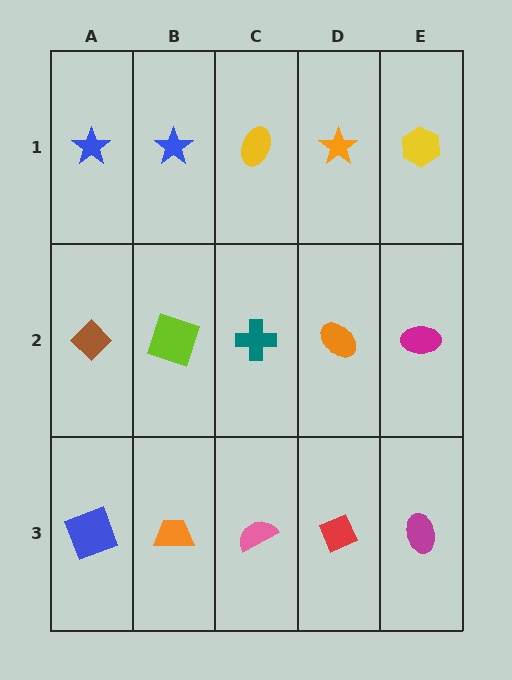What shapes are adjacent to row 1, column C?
A teal cross (row 2, column C), a blue star (row 1, column B), an orange star (row 1, column D).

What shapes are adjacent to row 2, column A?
A blue star (row 1, column A), a blue square (row 3, column A), a lime square (row 2, column B).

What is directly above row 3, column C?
A teal cross.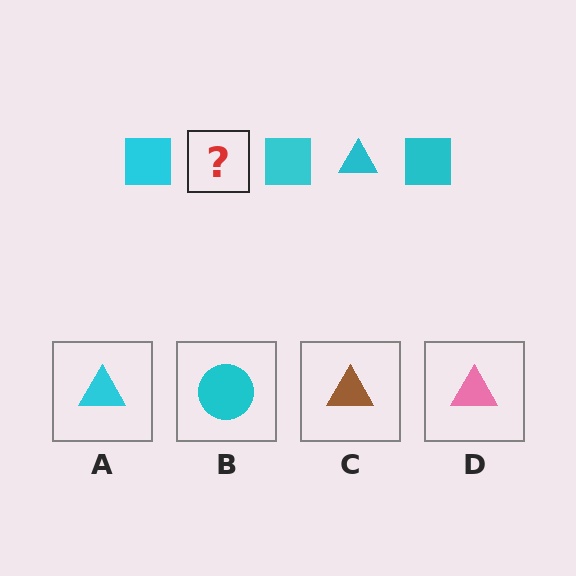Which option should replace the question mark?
Option A.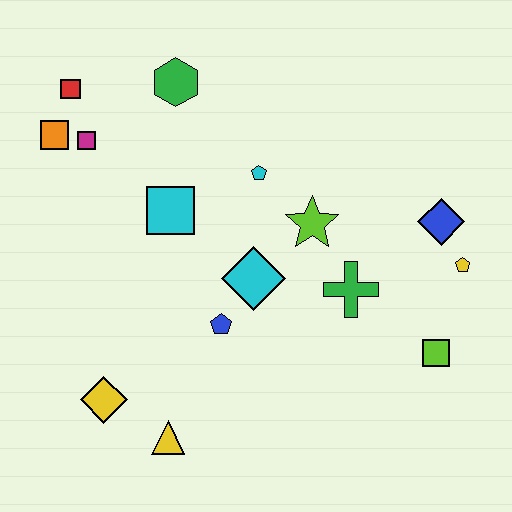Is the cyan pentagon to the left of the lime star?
Yes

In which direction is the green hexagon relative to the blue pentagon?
The green hexagon is above the blue pentagon.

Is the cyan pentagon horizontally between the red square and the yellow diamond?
No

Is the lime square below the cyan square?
Yes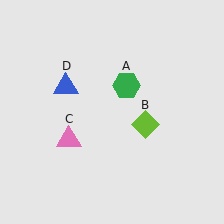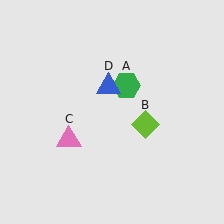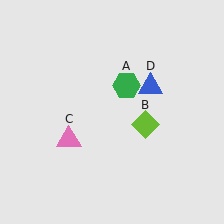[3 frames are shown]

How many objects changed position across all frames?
1 object changed position: blue triangle (object D).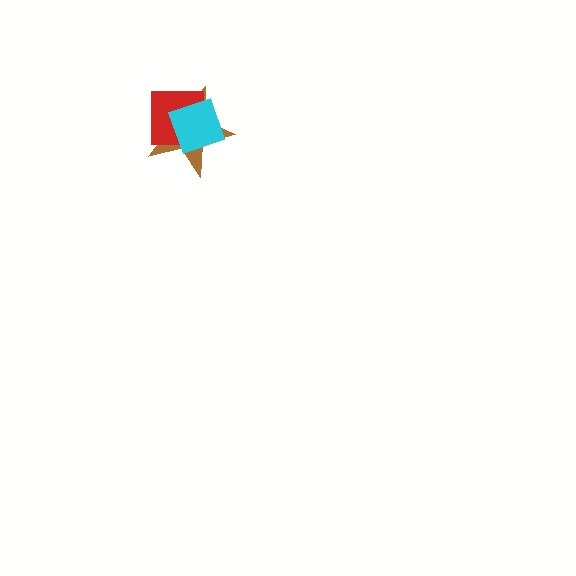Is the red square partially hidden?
Yes, it is partially covered by another shape.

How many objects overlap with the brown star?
2 objects overlap with the brown star.